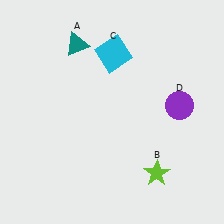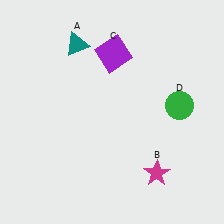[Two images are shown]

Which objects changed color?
B changed from lime to magenta. C changed from cyan to purple. D changed from purple to green.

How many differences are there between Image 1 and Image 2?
There are 3 differences between the two images.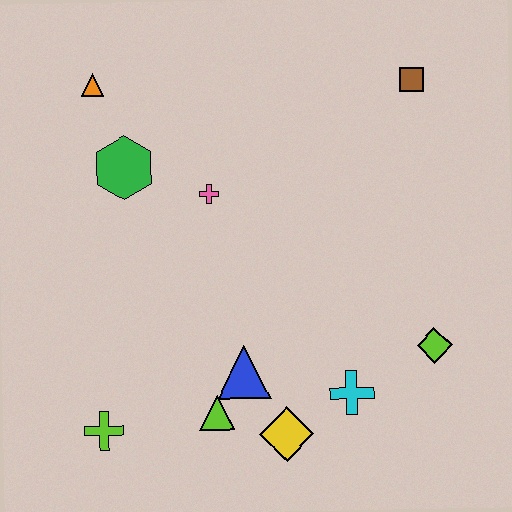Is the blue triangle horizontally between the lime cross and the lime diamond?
Yes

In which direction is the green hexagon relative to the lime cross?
The green hexagon is above the lime cross.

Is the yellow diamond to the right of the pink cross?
Yes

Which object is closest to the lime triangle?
The blue triangle is closest to the lime triangle.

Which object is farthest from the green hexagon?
The lime diamond is farthest from the green hexagon.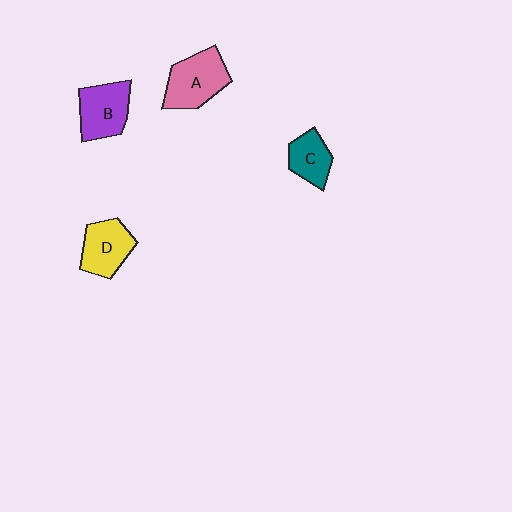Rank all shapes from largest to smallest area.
From largest to smallest: A (pink), B (purple), D (yellow), C (teal).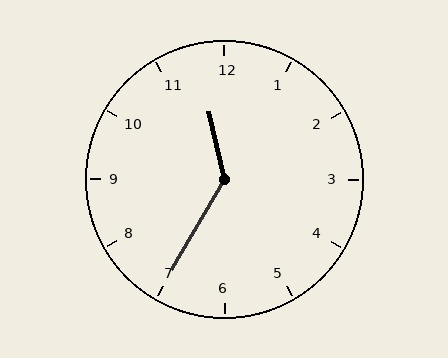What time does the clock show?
11:35.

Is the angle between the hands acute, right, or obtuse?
It is obtuse.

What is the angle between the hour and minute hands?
Approximately 138 degrees.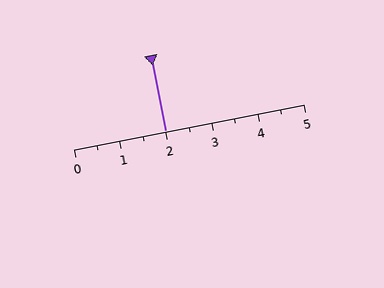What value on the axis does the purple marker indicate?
The marker indicates approximately 2.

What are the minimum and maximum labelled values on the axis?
The axis runs from 0 to 5.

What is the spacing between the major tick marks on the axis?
The major ticks are spaced 1 apart.